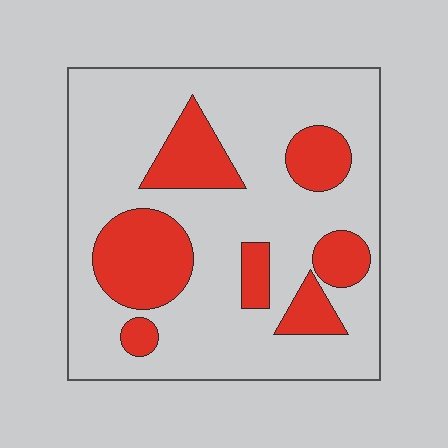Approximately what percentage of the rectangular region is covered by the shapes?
Approximately 25%.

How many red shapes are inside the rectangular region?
7.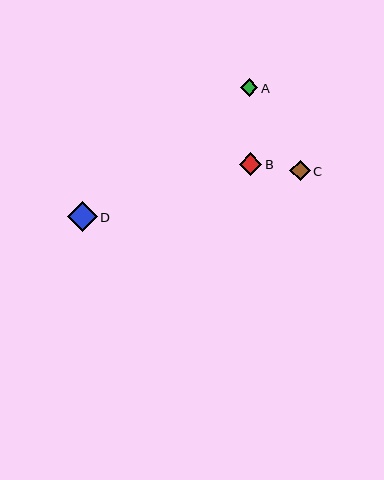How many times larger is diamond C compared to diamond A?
Diamond C is approximately 1.1 times the size of diamond A.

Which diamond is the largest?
Diamond D is the largest with a size of approximately 30 pixels.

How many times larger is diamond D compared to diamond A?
Diamond D is approximately 1.7 times the size of diamond A.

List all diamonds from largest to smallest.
From largest to smallest: D, B, C, A.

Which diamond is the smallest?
Diamond A is the smallest with a size of approximately 18 pixels.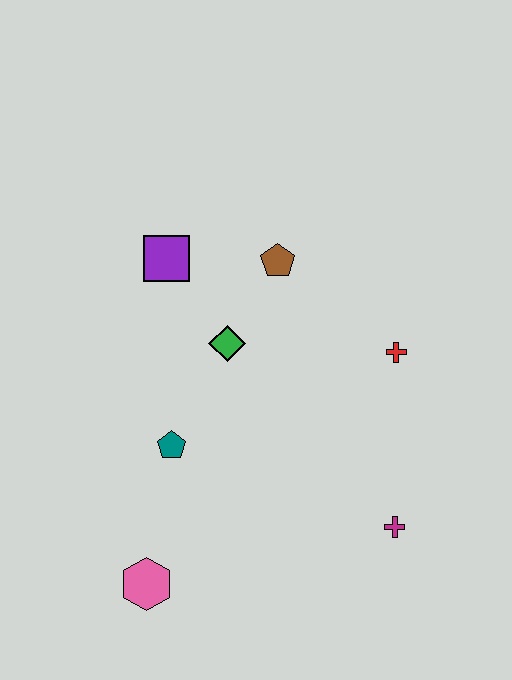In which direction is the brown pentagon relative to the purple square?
The brown pentagon is to the right of the purple square.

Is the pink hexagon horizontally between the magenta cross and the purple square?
No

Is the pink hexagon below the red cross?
Yes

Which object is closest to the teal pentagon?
The green diamond is closest to the teal pentagon.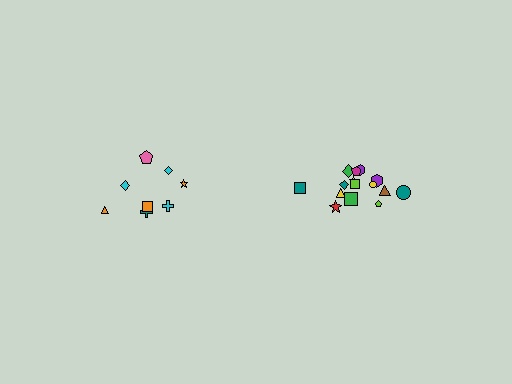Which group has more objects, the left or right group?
The right group.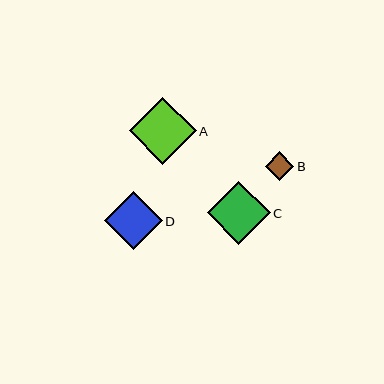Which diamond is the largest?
Diamond A is the largest with a size of approximately 67 pixels.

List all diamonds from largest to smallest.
From largest to smallest: A, C, D, B.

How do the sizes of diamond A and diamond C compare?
Diamond A and diamond C are approximately the same size.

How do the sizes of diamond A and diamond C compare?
Diamond A and diamond C are approximately the same size.